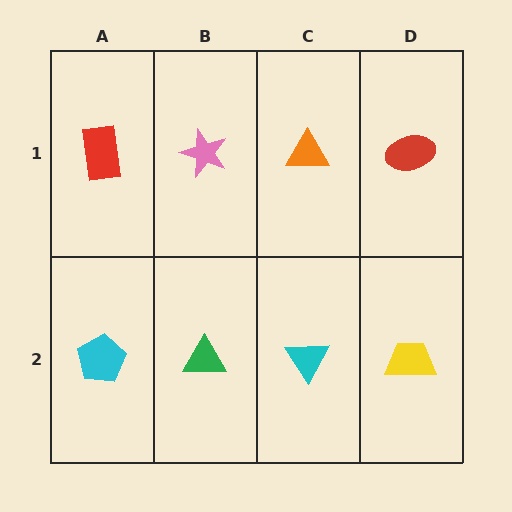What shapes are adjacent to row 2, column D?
A red ellipse (row 1, column D), a cyan triangle (row 2, column C).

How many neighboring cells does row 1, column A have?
2.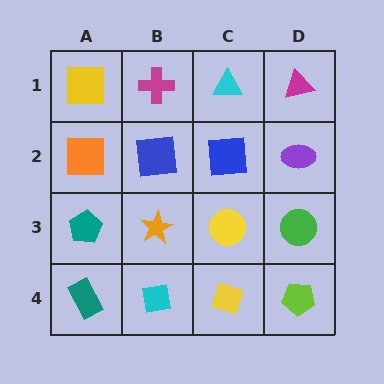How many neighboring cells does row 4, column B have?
3.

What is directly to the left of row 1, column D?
A cyan triangle.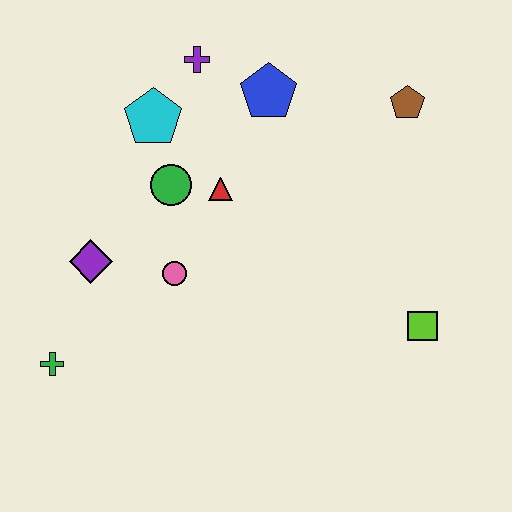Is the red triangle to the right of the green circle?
Yes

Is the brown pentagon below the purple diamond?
No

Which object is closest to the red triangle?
The green circle is closest to the red triangle.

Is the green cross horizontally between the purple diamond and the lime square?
No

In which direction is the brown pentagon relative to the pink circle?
The brown pentagon is to the right of the pink circle.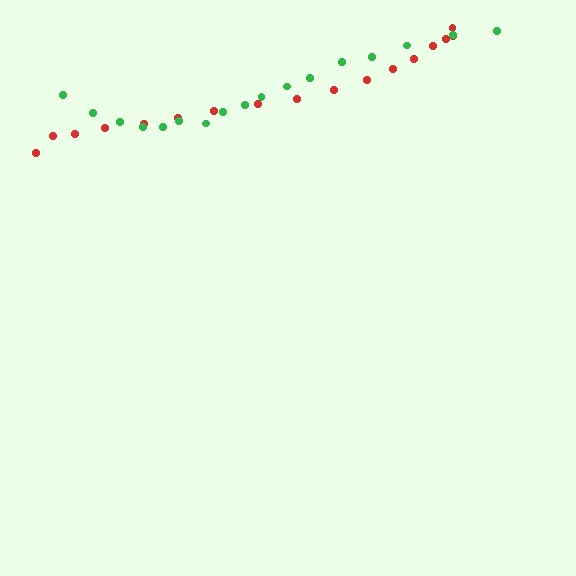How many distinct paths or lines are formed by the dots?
There are 2 distinct paths.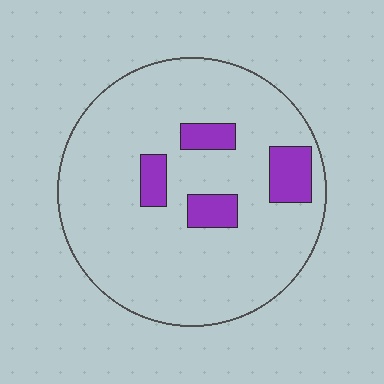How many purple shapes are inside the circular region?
4.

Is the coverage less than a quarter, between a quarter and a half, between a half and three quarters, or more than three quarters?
Less than a quarter.